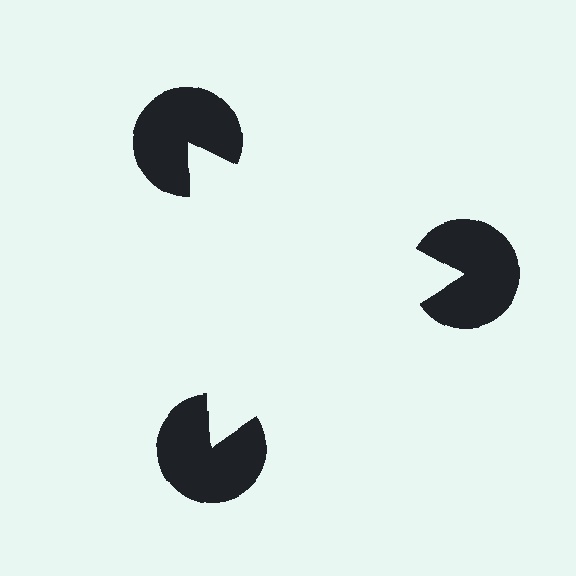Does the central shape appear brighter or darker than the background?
It typically appears slightly brighter than the background, even though no actual brightness change is drawn.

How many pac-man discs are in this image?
There are 3 — one at each vertex of the illusory triangle.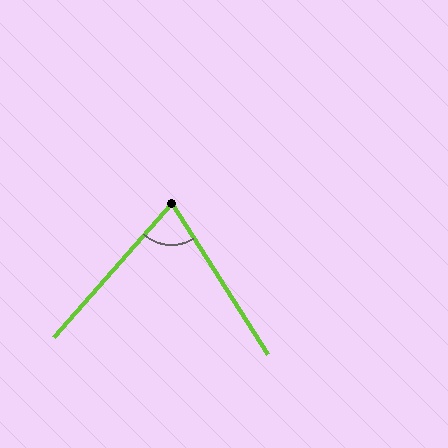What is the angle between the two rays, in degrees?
Approximately 74 degrees.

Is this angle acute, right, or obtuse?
It is acute.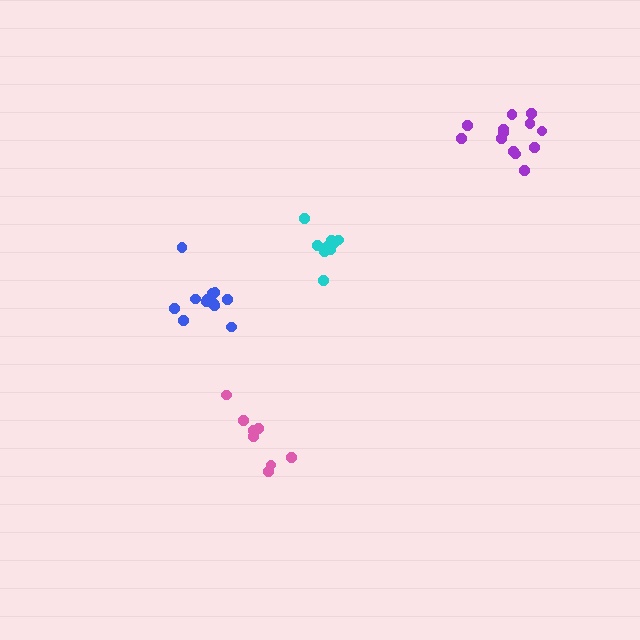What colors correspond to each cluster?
The clusters are colored: purple, pink, cyan, blue.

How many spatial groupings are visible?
There are 4 spatial groupings.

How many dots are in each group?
Group 1: 13 dots, Group 2: 8 dots, Group 3: 9 dots, Group 4: 13 dots (43 total).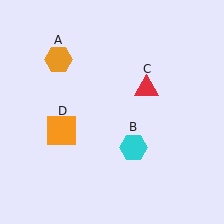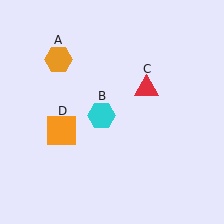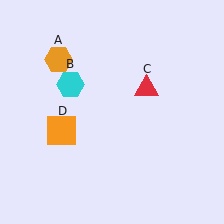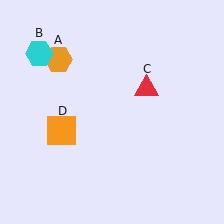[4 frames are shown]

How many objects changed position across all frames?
1 object changed position: cyan hexagon (object B).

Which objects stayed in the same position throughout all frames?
Orange hexagon (object A) and red triangle (object C) and orange square (object D) remained stationary.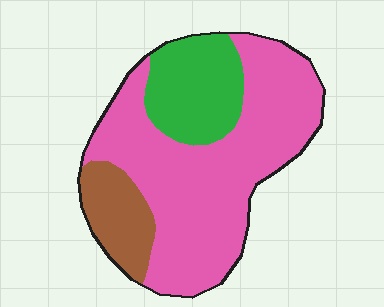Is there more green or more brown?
Green.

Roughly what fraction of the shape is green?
Green takes up about one fifth (1/5) of the shape.